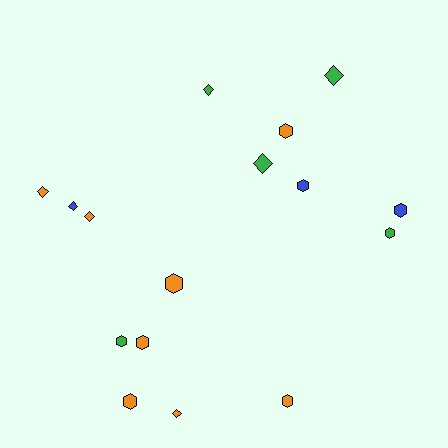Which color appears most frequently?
Orange, with 8 objects.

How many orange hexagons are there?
There are 5 orange hexagons.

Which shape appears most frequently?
Hexagon, with 9 objects.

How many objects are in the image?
There are 16 objects.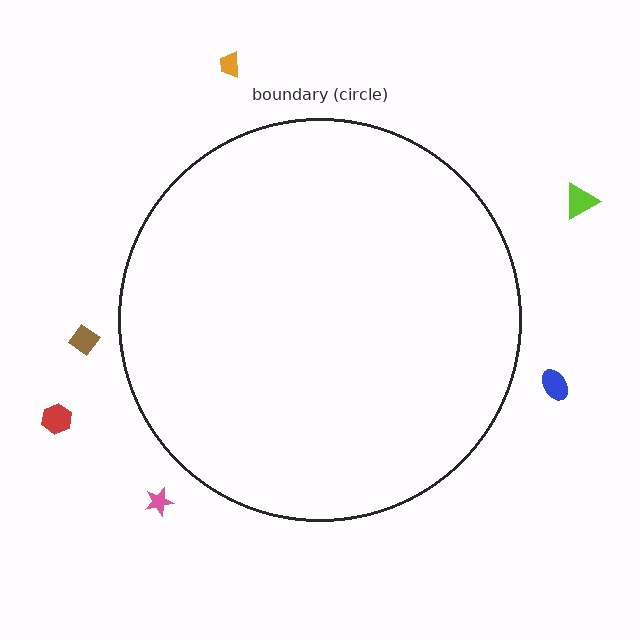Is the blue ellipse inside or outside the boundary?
Outside.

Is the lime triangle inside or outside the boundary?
Outside.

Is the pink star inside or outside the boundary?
Outside.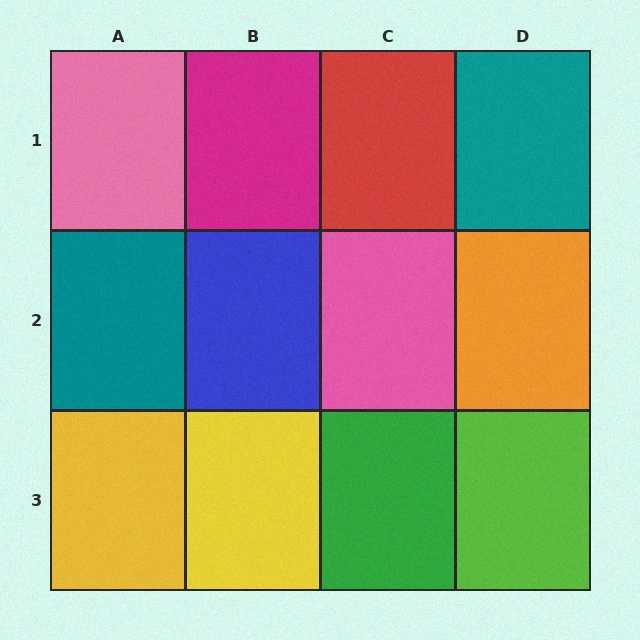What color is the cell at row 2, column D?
Orange.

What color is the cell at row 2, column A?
Teal.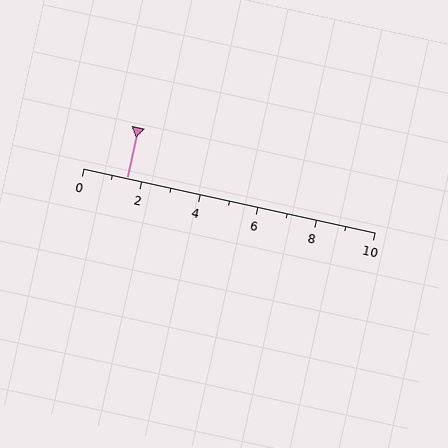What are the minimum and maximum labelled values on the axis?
The axis runs from 0 to 10.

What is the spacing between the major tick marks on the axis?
The major ticks are spaced 2 apart.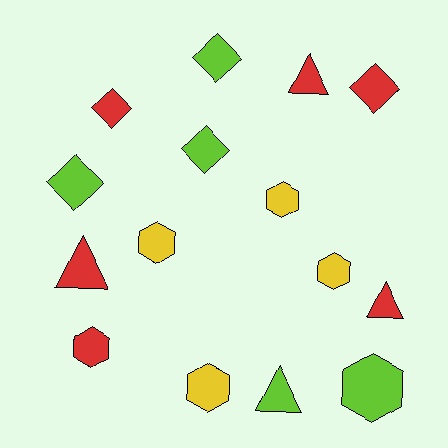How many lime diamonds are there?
There are 3 lime diamonds.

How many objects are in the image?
There are 15 objects.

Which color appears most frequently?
Red, with 6 objects.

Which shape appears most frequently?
Hexagon, with 6 objects.